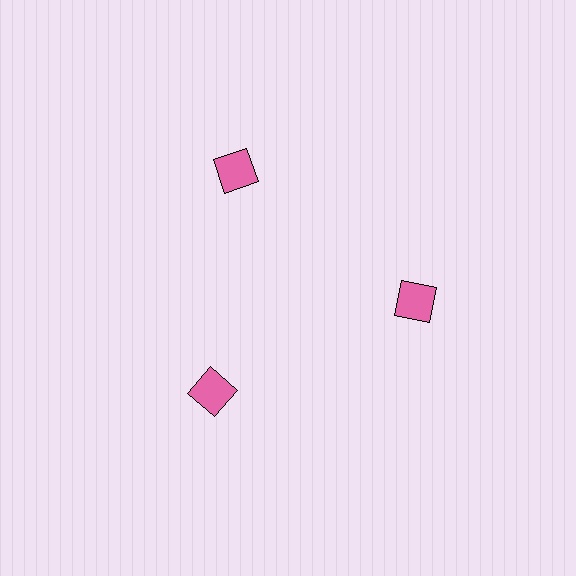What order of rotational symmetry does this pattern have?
This pattern has 3-fold rotational symmetry.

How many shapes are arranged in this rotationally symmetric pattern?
There are 3 shapes, arranged in 3 groups of 1.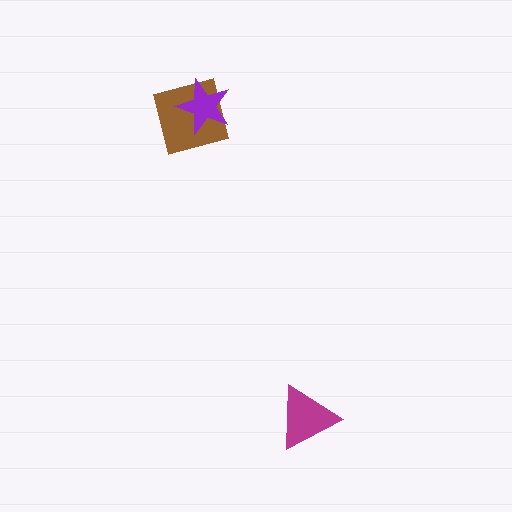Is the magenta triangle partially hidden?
No, no other shape covers it.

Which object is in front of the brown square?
The purple star is in front of the brown square.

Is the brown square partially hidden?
Yes, it is partially covered by another shape.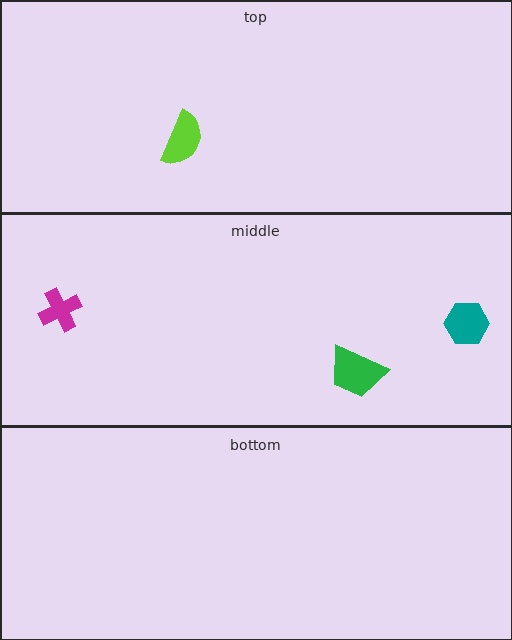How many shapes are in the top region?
1.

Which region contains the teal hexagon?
The middle region.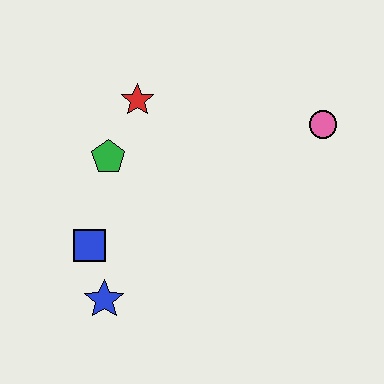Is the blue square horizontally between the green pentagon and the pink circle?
No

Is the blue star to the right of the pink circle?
No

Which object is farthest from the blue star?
The pink circle is farthest from the blue star.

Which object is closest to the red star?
The green pentagon is closest to the red star.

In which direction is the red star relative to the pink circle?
The red star is to the left of the pink circle.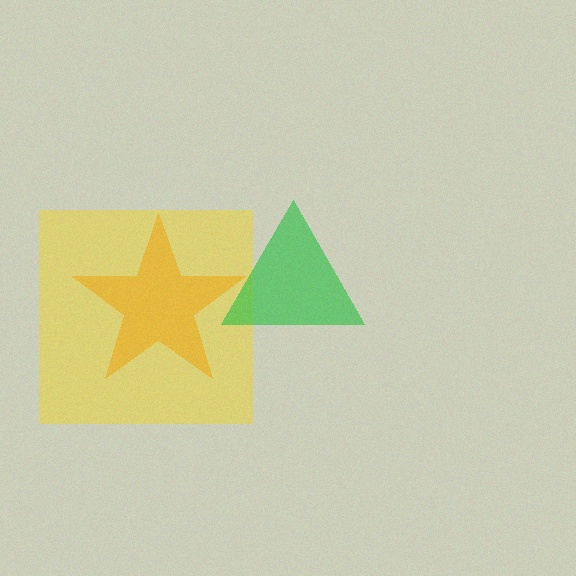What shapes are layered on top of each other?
The layered shapes are: an orange star, a yellow square, a green triangle.